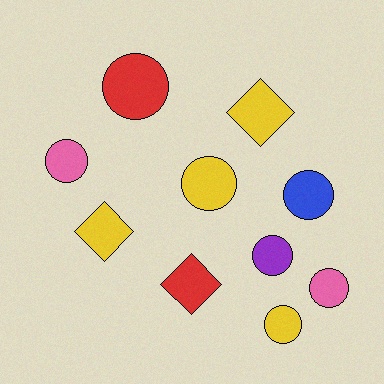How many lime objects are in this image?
There are no lime objects.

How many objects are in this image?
There are 10 objects.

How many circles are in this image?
There are 7 circles.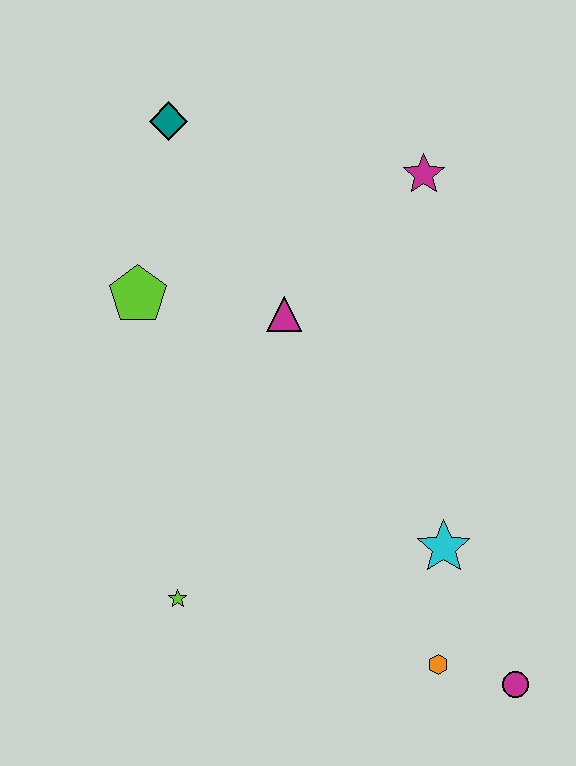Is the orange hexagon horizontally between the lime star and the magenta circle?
Yes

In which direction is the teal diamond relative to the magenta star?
The teal diamond is to the left of the magenta star.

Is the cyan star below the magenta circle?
No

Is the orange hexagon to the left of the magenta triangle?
No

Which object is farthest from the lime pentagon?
The magenta circle is farthest from the lime pentagon.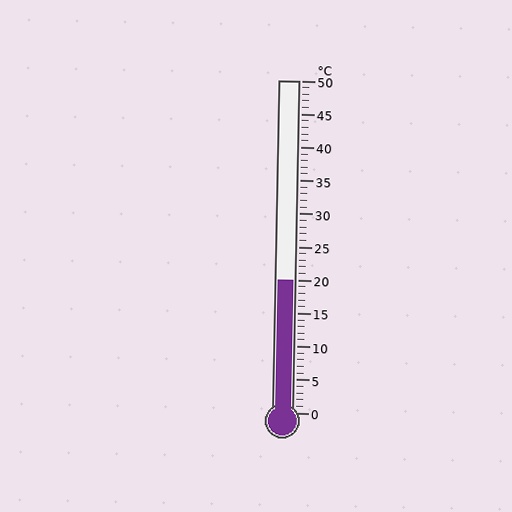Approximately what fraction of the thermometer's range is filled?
The thermometer is filled to approximately 40% of its range.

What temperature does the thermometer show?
The thermometer shows approximately 20°C.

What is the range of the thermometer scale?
The thermometer scale ranges from 0°C to 50°C.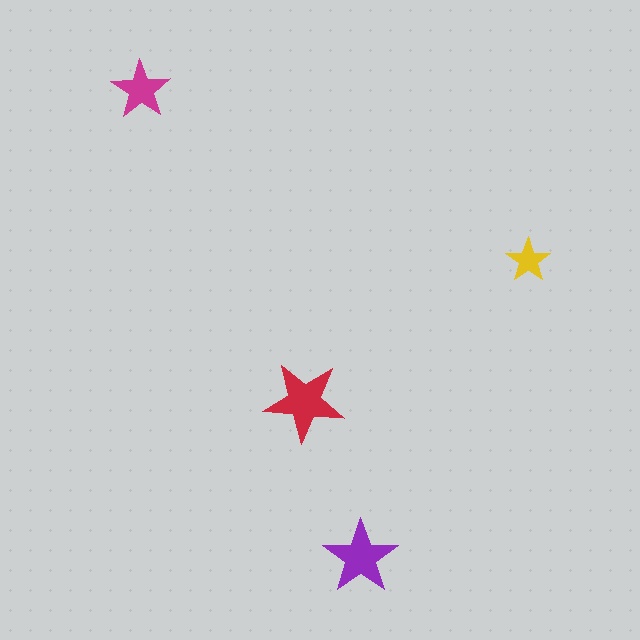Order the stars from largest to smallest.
the red one, the purple one, the magenta one, the yellow one.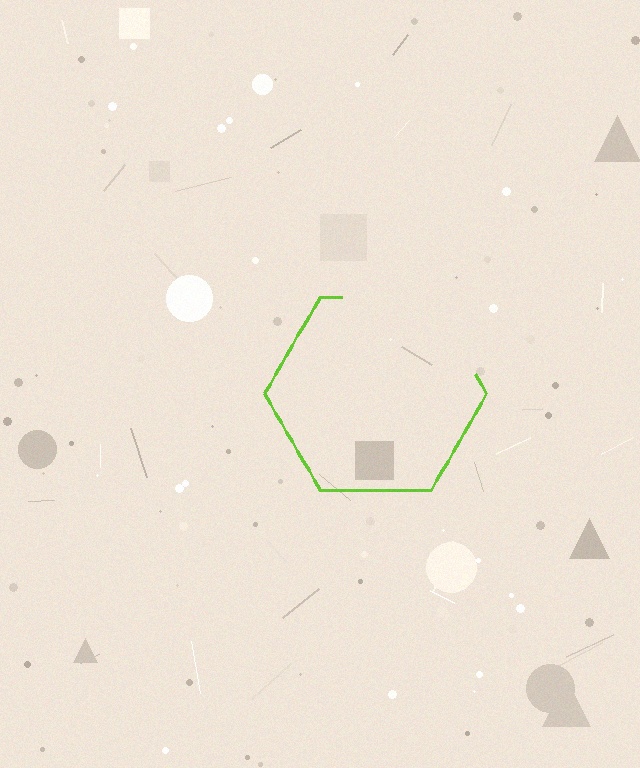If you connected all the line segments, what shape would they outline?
They would outline a hexagon.